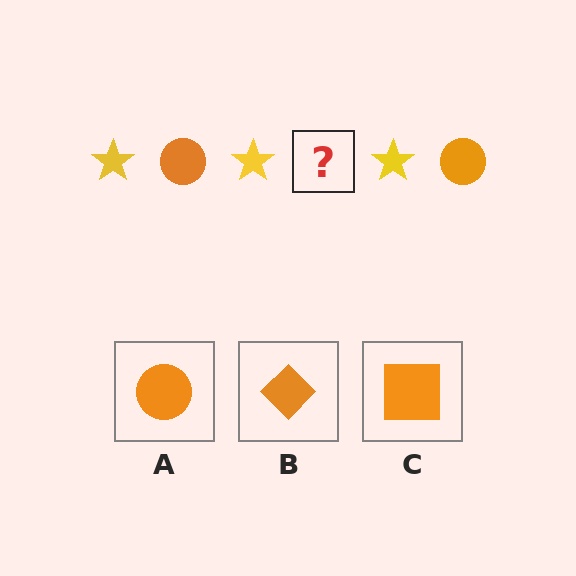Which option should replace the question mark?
Option A.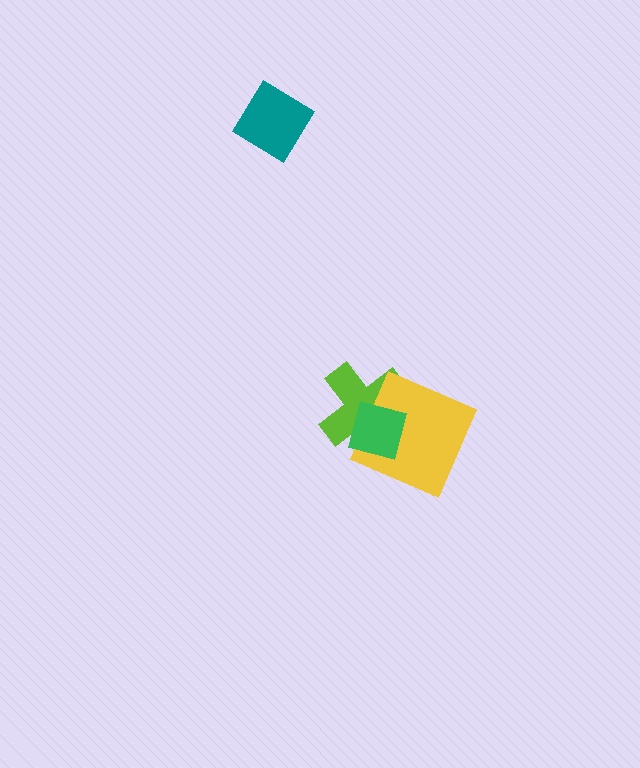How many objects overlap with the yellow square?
2 objects overlap with the yellow square.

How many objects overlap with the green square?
2 objects overlap with the green square.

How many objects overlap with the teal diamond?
0 objects overlap with the teal diamond.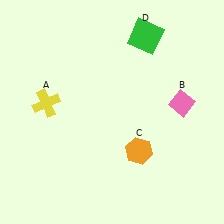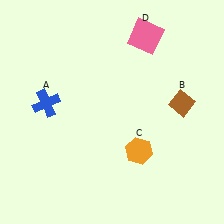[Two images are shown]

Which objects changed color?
A changed from yellow to blue. B changed from pink to brown. D changed from green to pink.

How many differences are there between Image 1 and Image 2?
There are 3 differences between the two images.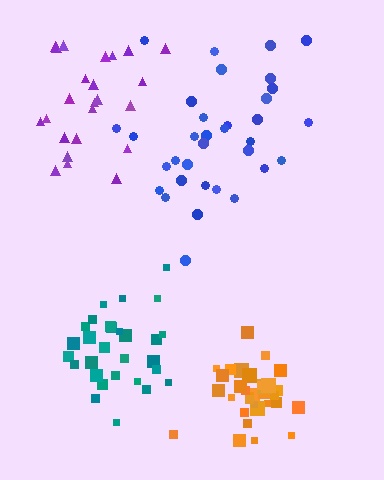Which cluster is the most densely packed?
Orange.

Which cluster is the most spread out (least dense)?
Blue.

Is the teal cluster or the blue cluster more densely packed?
Teal.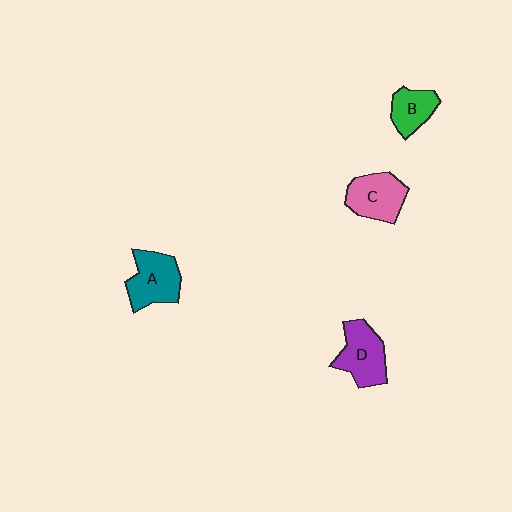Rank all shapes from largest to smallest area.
From largest to smallest: D (purple), A (teal), C (pink), B (green).